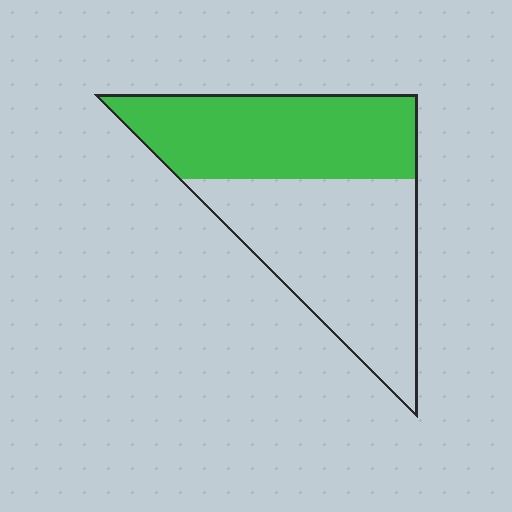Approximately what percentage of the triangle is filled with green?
Approximately 45%.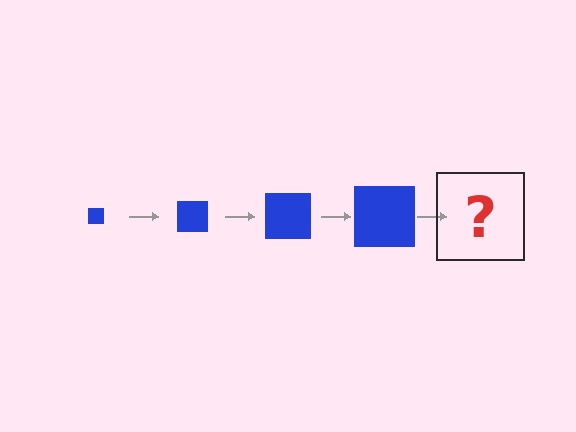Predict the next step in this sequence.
The next step is a blue square, larger than the previous one.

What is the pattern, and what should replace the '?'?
The pattern is that the square gets progressively larger each step. The '?' should be a blue square, larger than the previous one.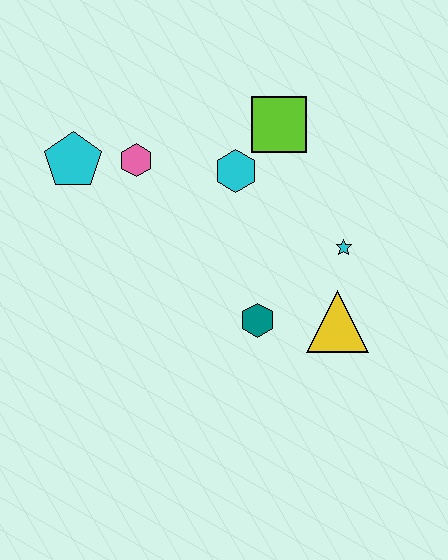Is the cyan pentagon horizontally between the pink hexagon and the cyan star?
No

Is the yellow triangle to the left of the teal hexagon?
No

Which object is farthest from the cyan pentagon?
The yellow triangle is farthest from the cyan pentagon.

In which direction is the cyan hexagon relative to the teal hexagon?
The cyan hexagon is above the teal hexagon.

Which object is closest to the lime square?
The cyan hexagon is closest to the lime square.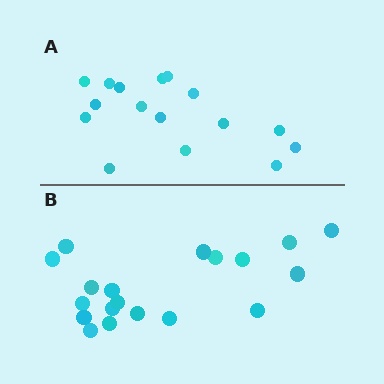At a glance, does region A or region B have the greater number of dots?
Region B (the bottom region) has more dots.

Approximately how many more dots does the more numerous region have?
Region B has just a few more — roughly 2 or 3 more dots than region A.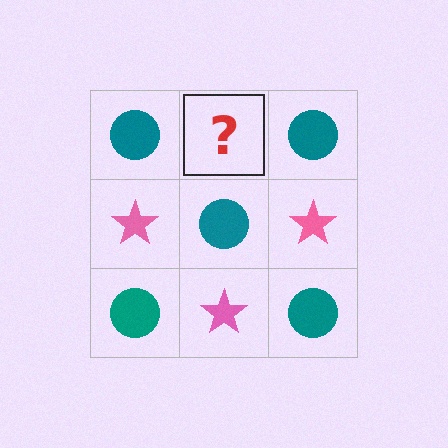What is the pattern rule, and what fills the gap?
The rule is that it alternates teal circle and pink star in a checkerboard pattern. The gap should be filled with a pink star.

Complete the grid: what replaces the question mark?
The question mark should be replaced with a pink star.